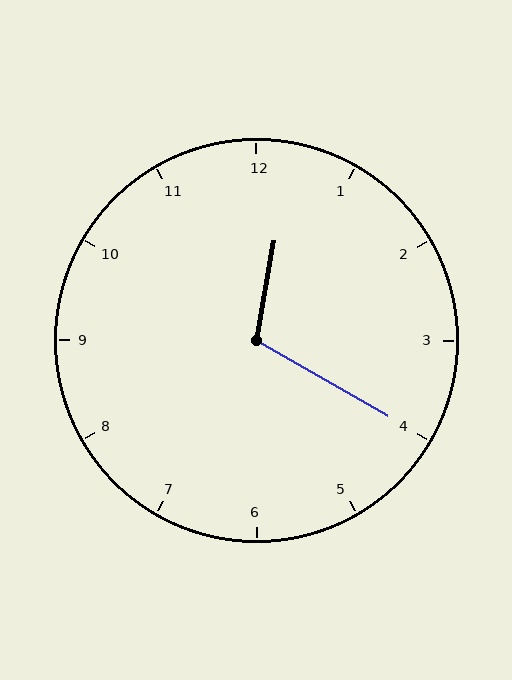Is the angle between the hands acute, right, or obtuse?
It is obtuse.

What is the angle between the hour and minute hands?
Approximately 110 degrees.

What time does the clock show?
12:20.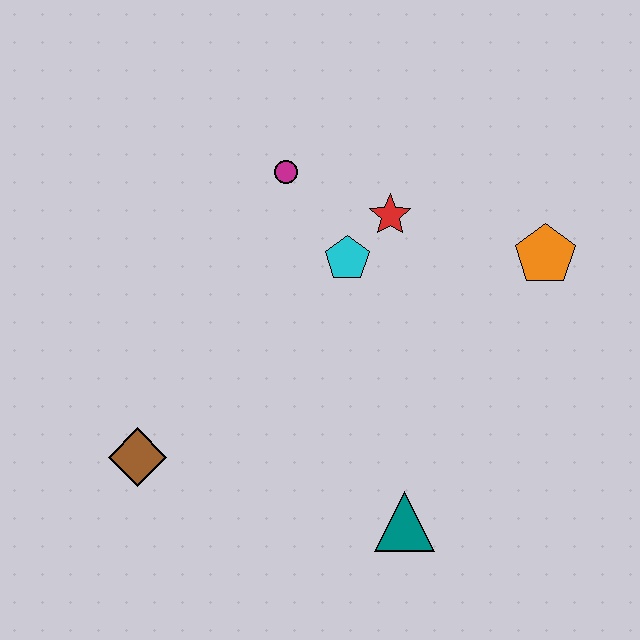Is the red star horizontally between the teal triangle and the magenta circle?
Yes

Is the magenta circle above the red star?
Yes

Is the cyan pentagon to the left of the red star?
Yes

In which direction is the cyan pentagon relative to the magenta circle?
The cyan pentagon is below the magenta circle.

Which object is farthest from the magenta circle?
The teal triangle is farthest from the magenta circle.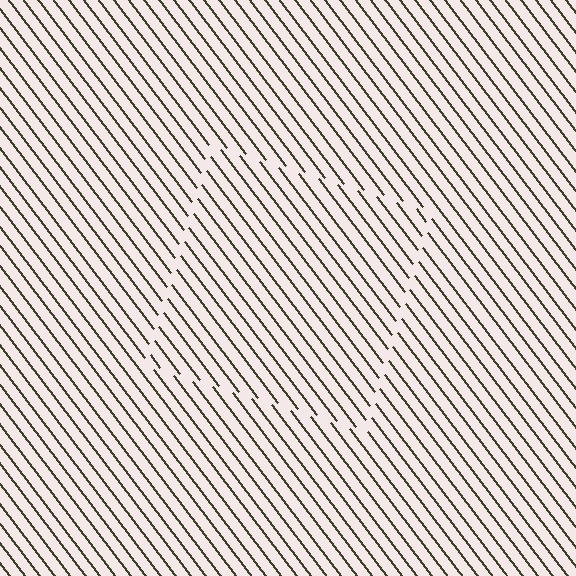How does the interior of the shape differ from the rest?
The interior of the shape contains the same grating, shifted by half a period — the contour is defined by the phase discontinuity where line-ends from the inner and outer gratings abut.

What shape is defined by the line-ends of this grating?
An illusory square. The interior of the shape contains the same grating, shifted by half a period — the contour is defined by the phase discontinuity where line-ends from the inner and outer gratings abut.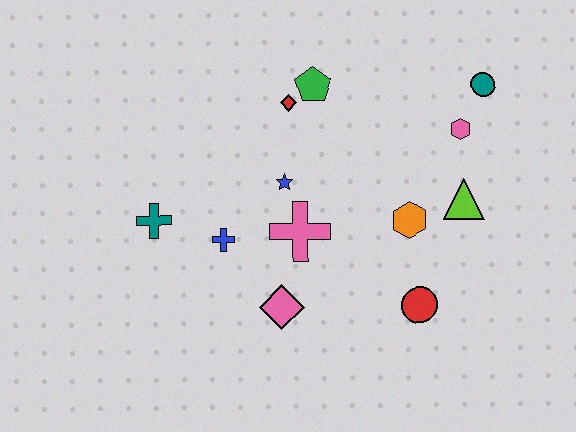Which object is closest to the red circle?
The orange hexagon is closest to the red circle.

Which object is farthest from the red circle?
The teal cross is farthest from the red circle.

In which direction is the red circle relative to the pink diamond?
The red circle is to the right of the pink diamond.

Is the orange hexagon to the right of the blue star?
Yes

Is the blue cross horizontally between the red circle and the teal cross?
Yes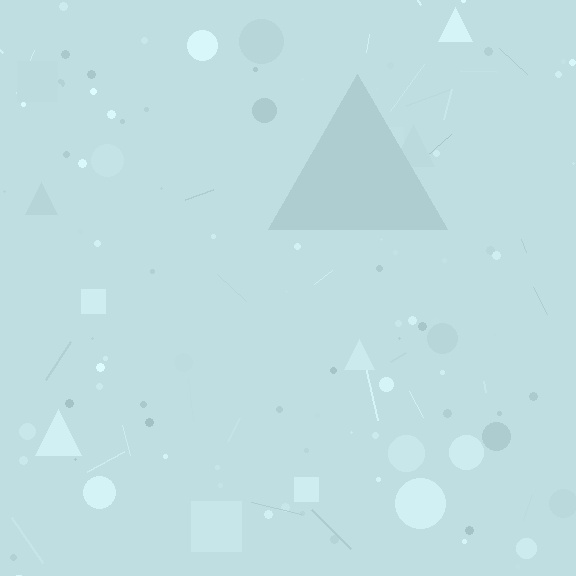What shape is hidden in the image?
A triangle is hidden in the image.